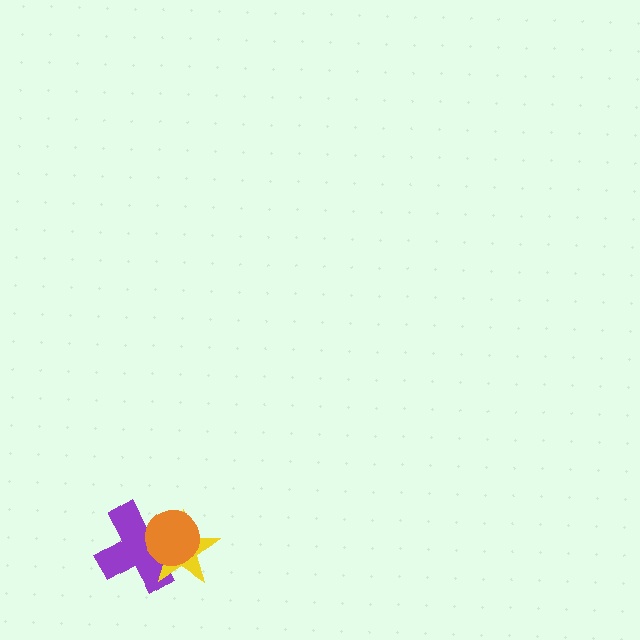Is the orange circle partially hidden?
No, no other shape covers it.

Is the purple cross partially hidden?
Yes, it is partially covered by another shape.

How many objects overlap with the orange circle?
2 objects overlap with the orange circle.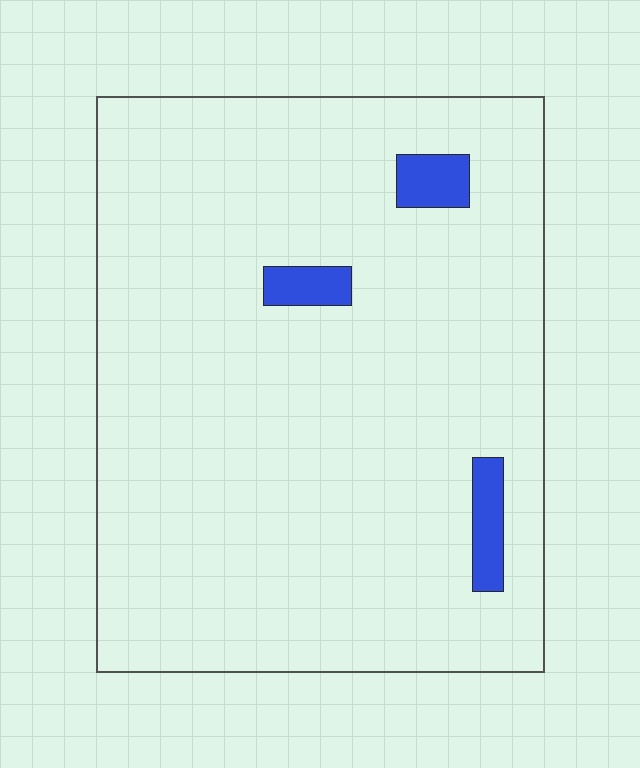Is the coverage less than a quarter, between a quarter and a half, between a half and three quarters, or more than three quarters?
Less than a quarter.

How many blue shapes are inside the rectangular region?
3.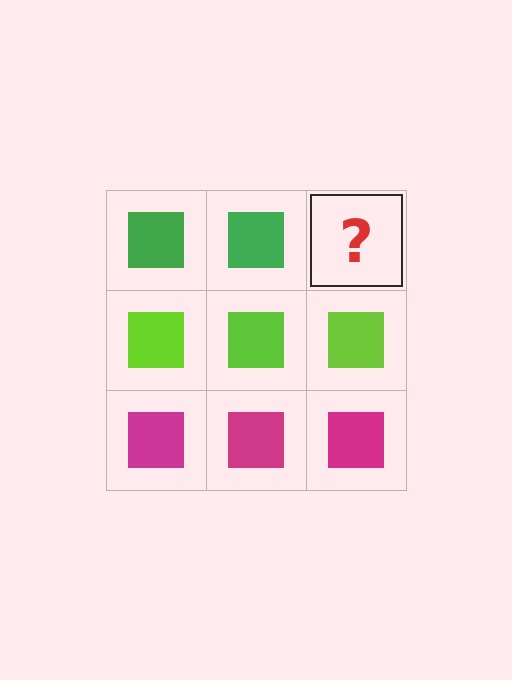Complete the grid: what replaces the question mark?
The question mark should be replaced with a green square.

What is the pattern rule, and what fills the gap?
The rule is that each row has a consistent color. The gap should be filled with a green square.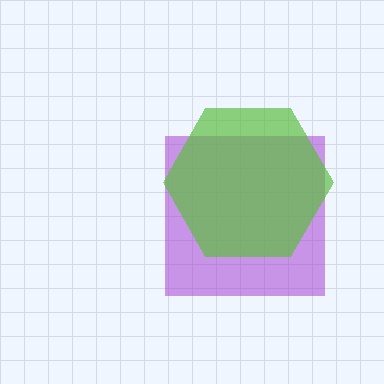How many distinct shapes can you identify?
There are 2 distinct shapes: a purple square, a lime hexagon.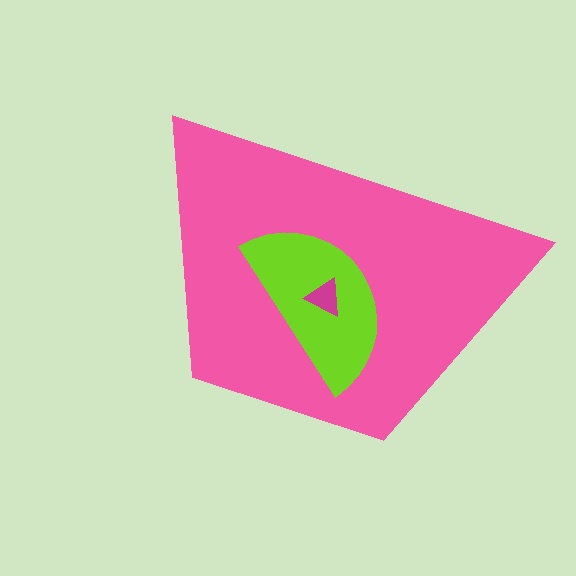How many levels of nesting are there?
3.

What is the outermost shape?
The pink trapezoid.